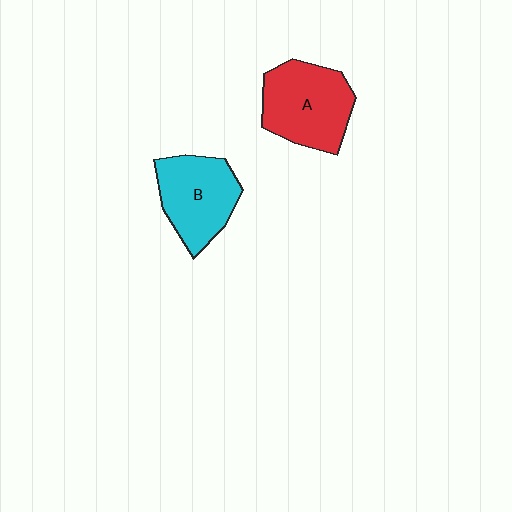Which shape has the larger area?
Shape A (red).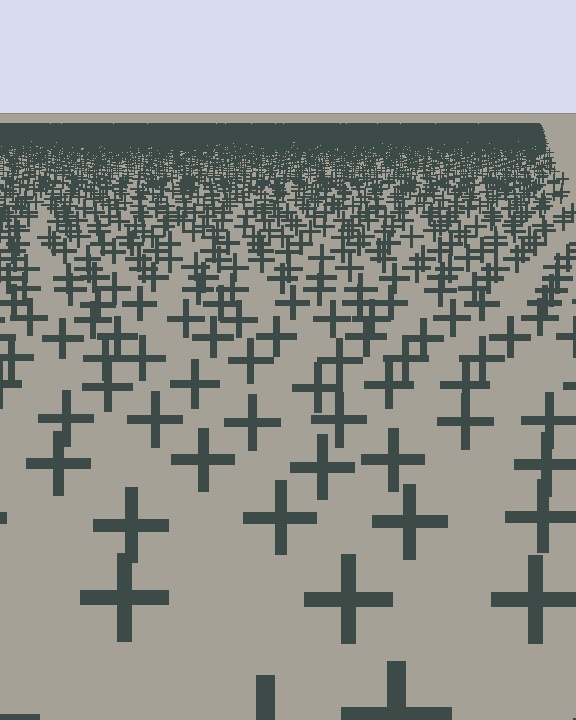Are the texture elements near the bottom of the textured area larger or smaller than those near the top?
Larger. Near the bottom, elements are closer to the viewer and appear at a bigger on-screen size.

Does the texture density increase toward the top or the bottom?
Density increases toward the top.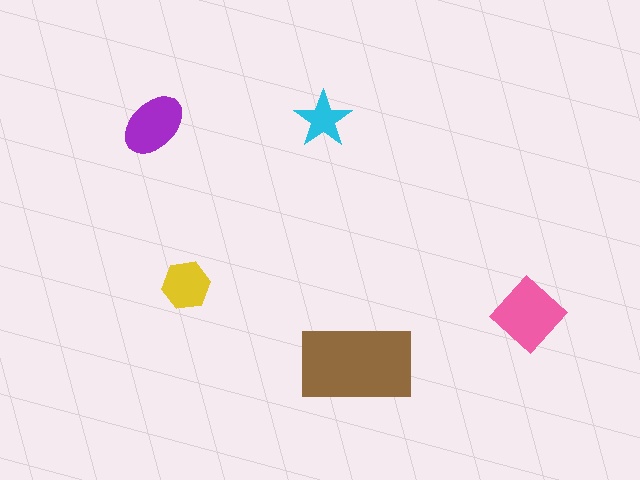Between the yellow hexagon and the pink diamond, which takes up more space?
The pink diamond.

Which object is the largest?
The brown rectangle.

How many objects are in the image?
There are 5 objects in the image.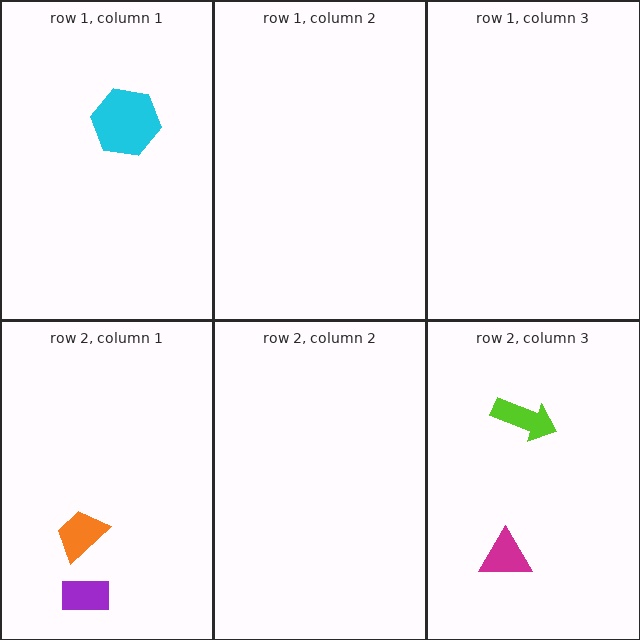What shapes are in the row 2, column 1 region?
The orange trapezoid, the purple rectangle.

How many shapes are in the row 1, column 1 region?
1.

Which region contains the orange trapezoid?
The row 2, column 1 region.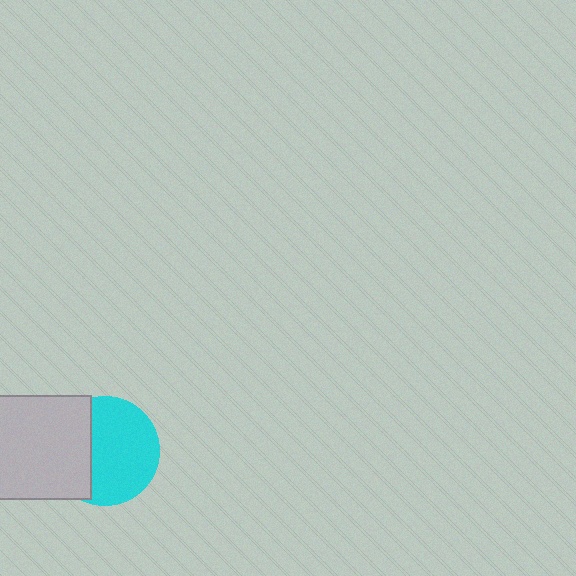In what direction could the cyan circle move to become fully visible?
The cyan circle could move right. That would shift it out from behind the light gray rectangle entirely.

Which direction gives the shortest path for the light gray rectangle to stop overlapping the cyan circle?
Moving left gives the shortest separation.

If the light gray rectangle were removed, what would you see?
You would see the complete cyan circle.